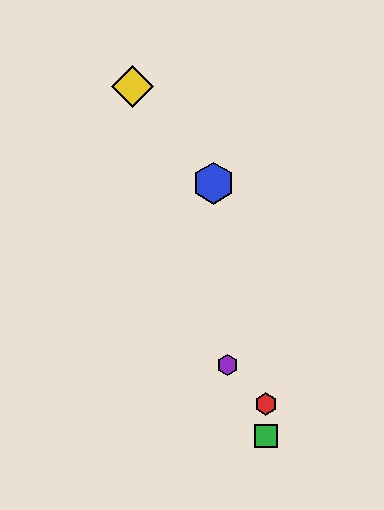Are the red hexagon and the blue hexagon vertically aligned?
No, the red hexagon is at x≈266 and the blue hexagon is at x≈214.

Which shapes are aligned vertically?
The red hexagon, the green square are aligned vertically.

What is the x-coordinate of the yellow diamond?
The yellow diamond is at x≈132.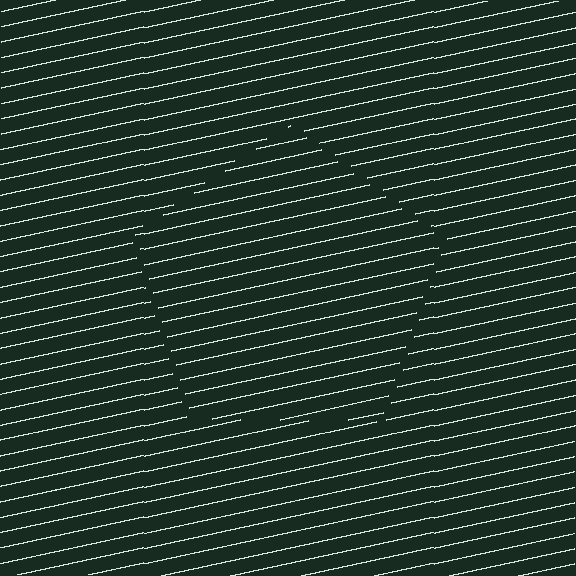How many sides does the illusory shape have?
5 sides — the line-ends trace a pentagon.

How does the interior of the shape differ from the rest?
The interior of the shape contains the same grating, shifted by half a period — the contour is defined by the phase discontinuity where line-ends from the inner and outer gratings abut.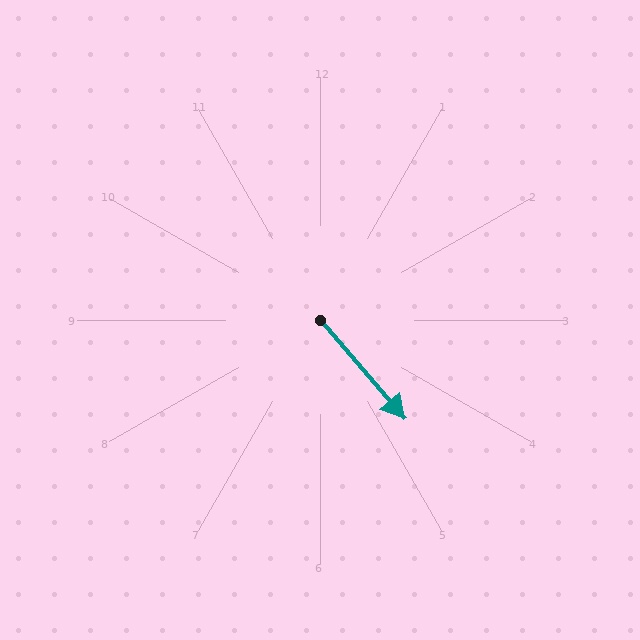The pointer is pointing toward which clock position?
Roughly 5 o'clock.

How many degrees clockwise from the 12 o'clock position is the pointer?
Approximately 139 degrees.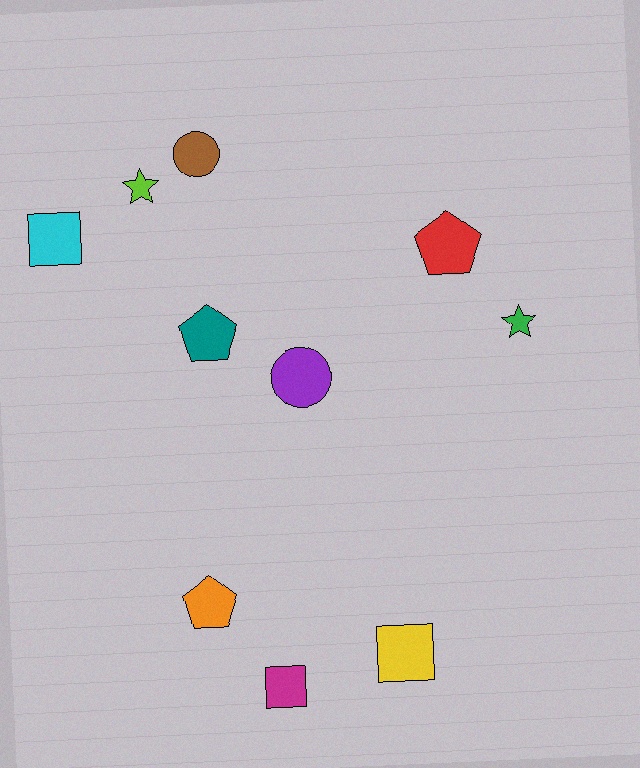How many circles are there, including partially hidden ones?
There are 2 circles.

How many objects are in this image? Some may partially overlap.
There are 10 objects.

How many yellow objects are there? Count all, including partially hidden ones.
There is 1 yellow object.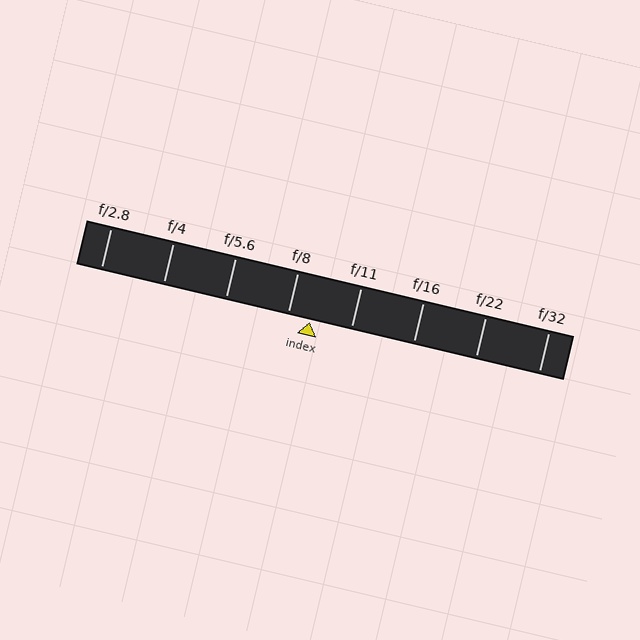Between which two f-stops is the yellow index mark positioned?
The index mark is between f/8 and f/11.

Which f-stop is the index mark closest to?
The index mark is closest to f/8.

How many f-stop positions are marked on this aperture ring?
There are 8 f-stop positions marked.